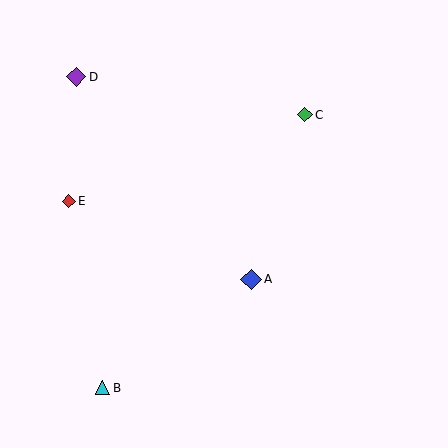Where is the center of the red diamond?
The center of the red diamond is at (69, 201).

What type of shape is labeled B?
Shape B is a cyan triangle.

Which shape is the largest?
The blue diamond (labeled A) is the largest.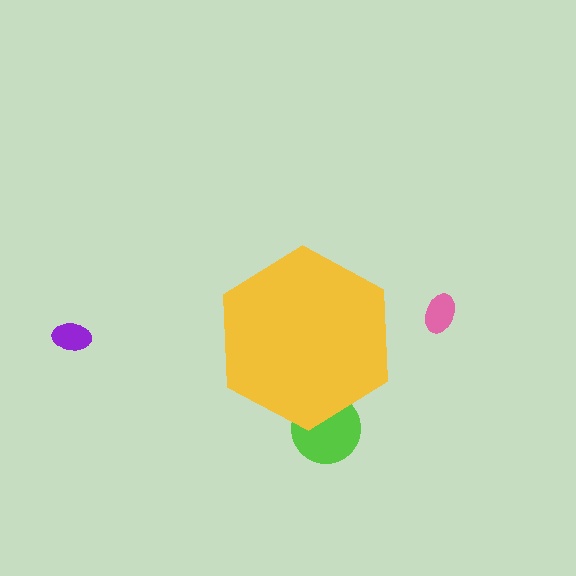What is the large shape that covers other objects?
A yellow hexagon.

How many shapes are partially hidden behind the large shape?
1 shape is partially hidden.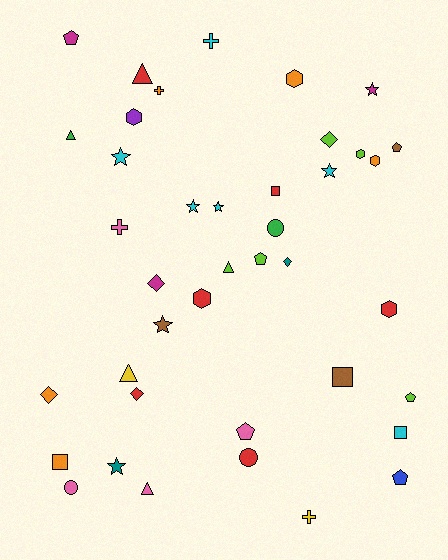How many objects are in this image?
There are 40 objects.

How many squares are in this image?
There are 4 squares.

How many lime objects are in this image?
There are 5 lime objects.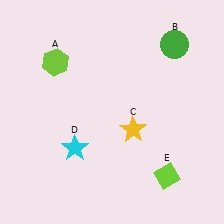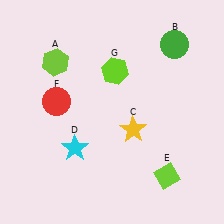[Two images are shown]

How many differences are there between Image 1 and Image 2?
There are 2 differences between the two images.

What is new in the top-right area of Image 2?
A lime hexagon (G) was added in the top-right area of Image 2.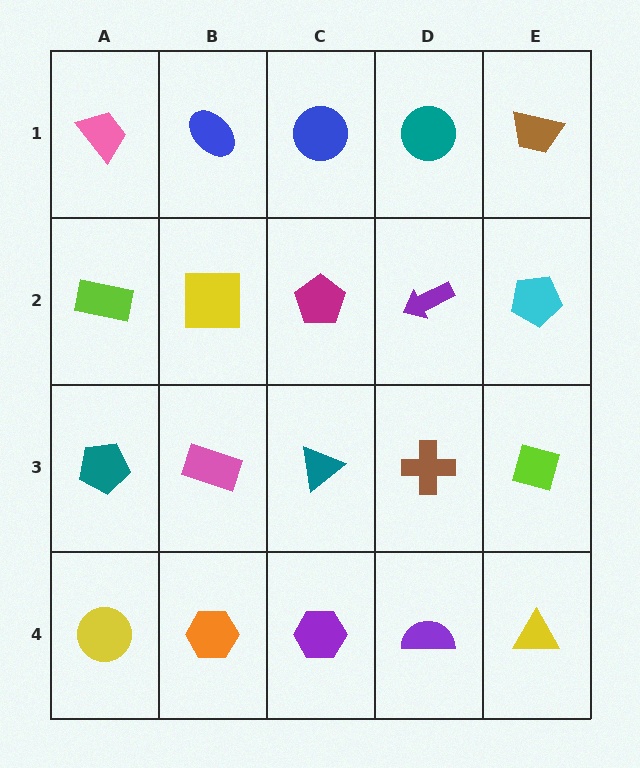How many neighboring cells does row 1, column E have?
2.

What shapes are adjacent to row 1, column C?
A magenta pentagon (row 2, column C), a blue ellipse (row 1, column B), a teal circle (row 1, column D).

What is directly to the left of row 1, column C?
A blue ellipse.